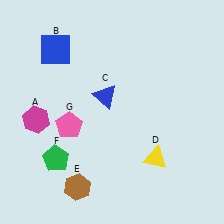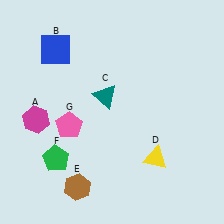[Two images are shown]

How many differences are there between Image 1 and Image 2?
There is 1 difference between the two images.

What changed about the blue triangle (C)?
In Image 1, C is blue. In Image 2, it changed to teal.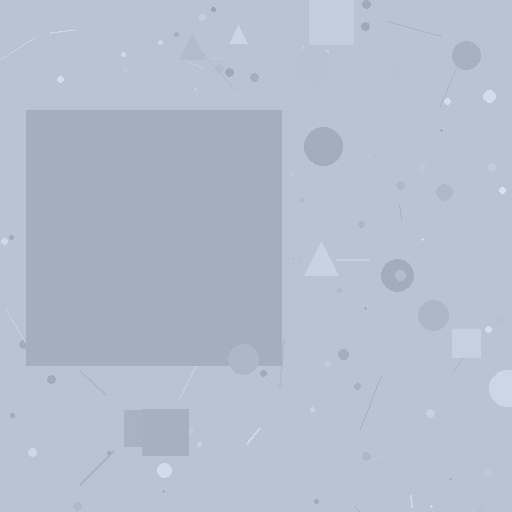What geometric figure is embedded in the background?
A square is embedded in the background.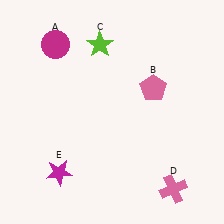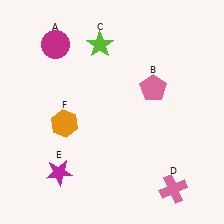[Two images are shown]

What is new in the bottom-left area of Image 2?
An orange hexagon (F) was added in the bottom-left area of Image 2.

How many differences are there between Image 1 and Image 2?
There is 1 difference between the two images.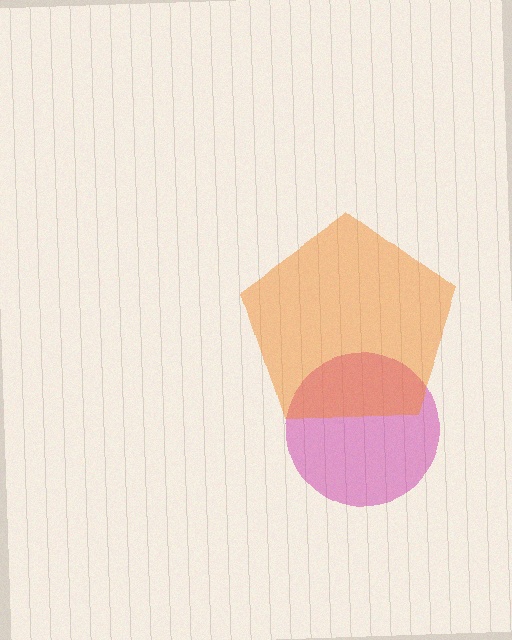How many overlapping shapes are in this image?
There are 2 overlapping shapes in the image.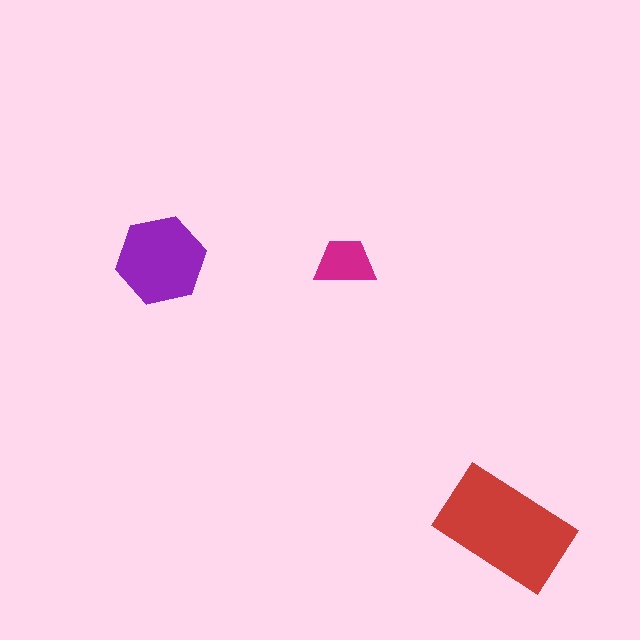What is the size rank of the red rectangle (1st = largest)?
1st.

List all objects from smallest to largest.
The magenta trapezoid, the purple hexagon, the red rectangle.